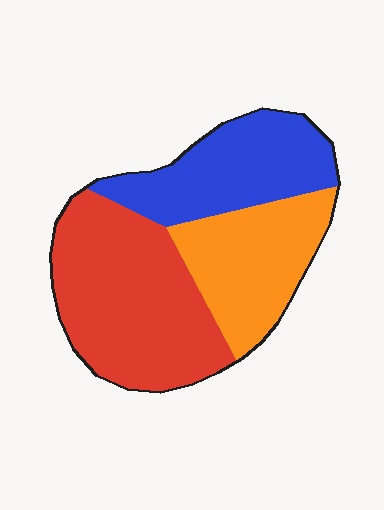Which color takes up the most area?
Red, at roughly 45%.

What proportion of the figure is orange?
Orange takes up about one quarter (1/4) of the figure.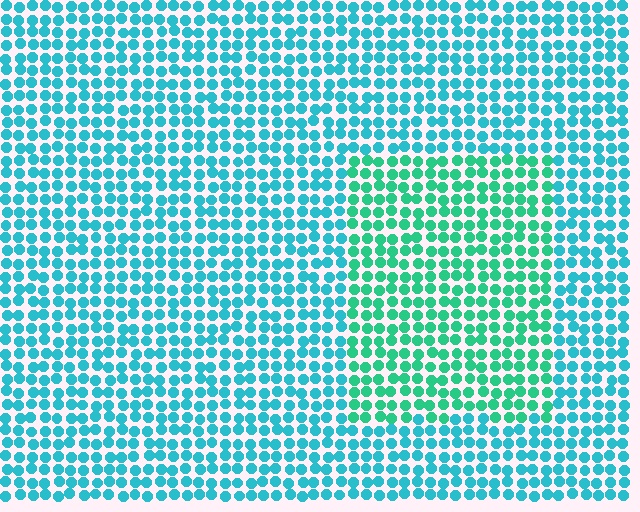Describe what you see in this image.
The image is filled with small cyan elements in a uniform arrangement. A rectangle-shaped region is visible where the elements are tinted to a slightly different hue, forming a subtle color boundary.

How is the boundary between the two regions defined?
The boundary is defined purely by a slight shift in hue (about 30 degrees). Spacing, size, and orientation are identical on both sides.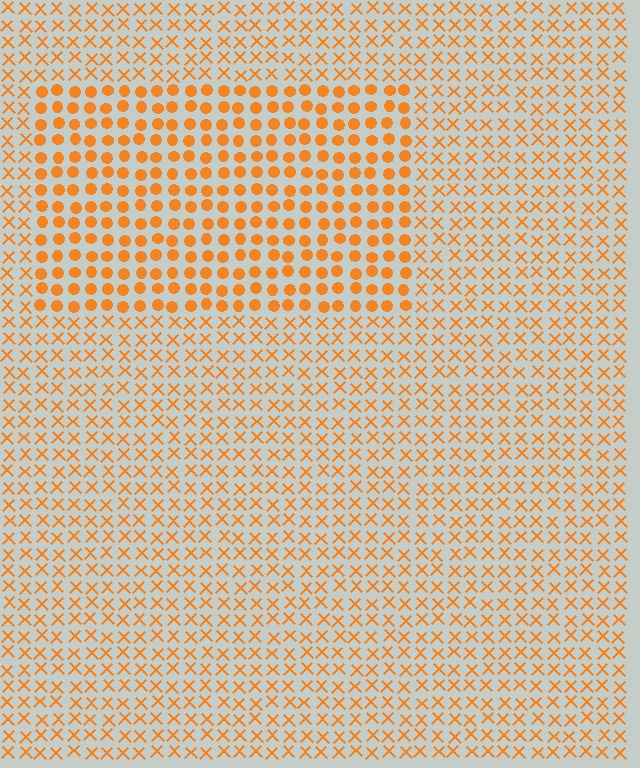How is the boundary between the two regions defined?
The boundary is defined by a change in element shape: circles inside vs. X marks outside. All elements share the same color and spacing.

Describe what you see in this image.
The image is filled with small orange elements arranged in a uniform grid. A rectangle-shaped region contains circles, while the surrounding area contains X marks. The boundary is defined purely by the change in element shape.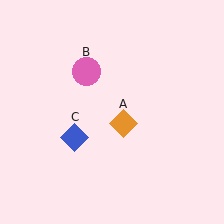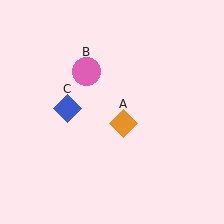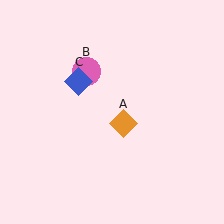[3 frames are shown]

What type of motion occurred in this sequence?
The blue diamond (object C) rotated clockwise around the center of the scene.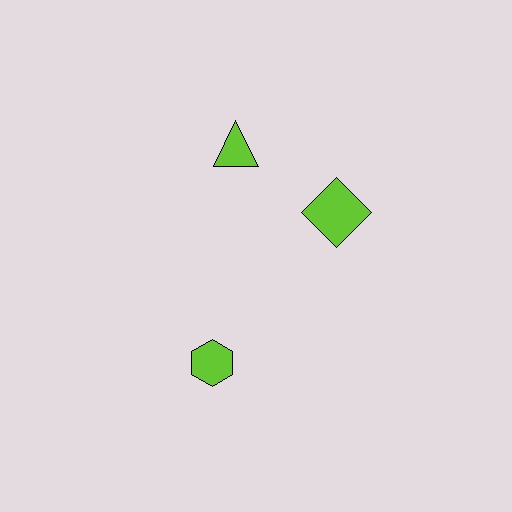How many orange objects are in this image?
There are no orange objects.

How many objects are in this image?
There are 3 objects.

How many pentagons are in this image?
There are no pentagons.